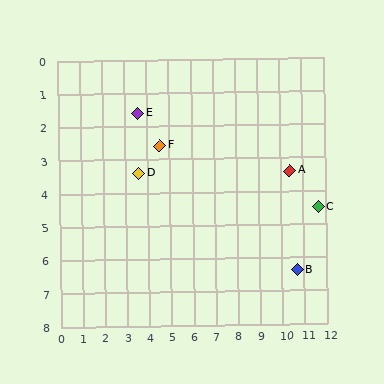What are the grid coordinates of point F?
Point F is at approximately (4.6, 2.6).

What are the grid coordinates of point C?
Point C is at approximately (11.7, 4.5).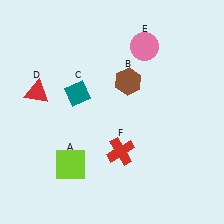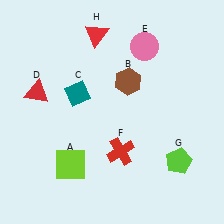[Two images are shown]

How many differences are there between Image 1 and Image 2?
There are 2 differences between the two images.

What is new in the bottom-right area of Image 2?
A lime pentagon (G) was added in the bottom-right area of Image 2.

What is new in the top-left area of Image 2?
A red triangle (H) was added in the top-left area of Image 2.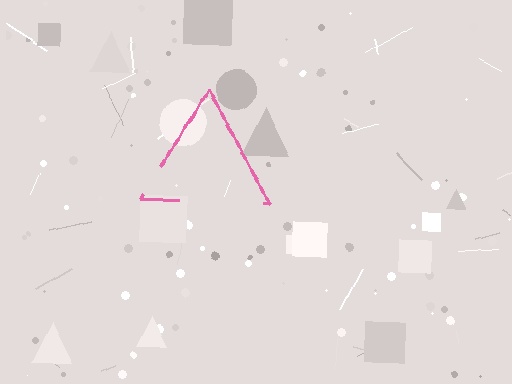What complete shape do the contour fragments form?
The contour fragments form a triangle.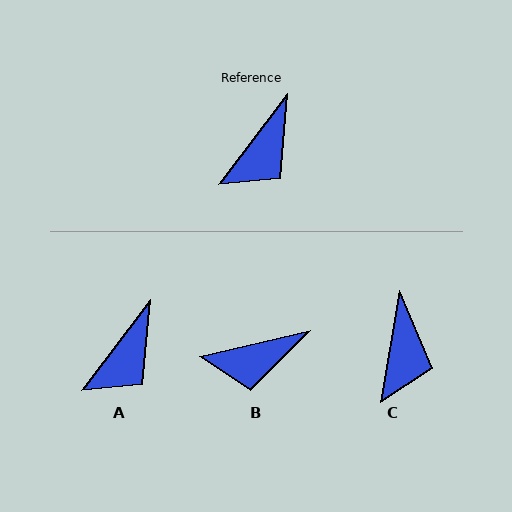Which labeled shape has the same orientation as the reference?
A.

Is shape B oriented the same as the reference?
No, it is off by about 39 degrees.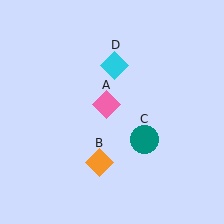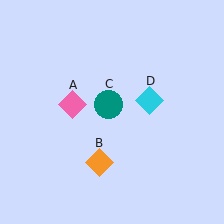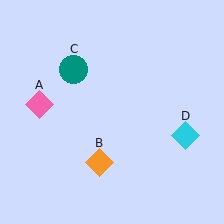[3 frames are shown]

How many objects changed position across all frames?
3 objects changed position: pink diamond (object A), teal circle (object C), cyan diamond (object D).